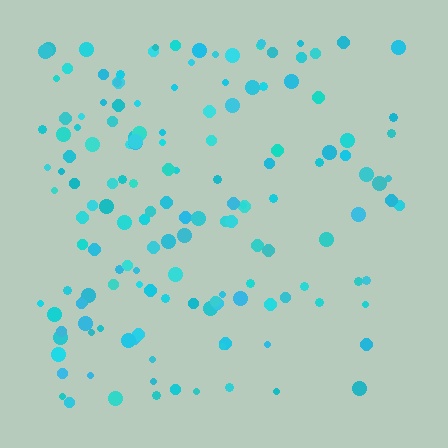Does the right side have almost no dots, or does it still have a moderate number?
Still a moderate number, just noticeably fewer than the left.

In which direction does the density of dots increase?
From right to left, with the left side densest.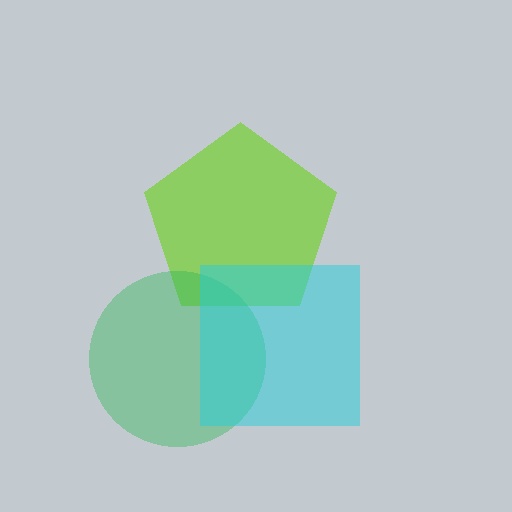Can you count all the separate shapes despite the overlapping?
Yes, there are 3 separate shapes.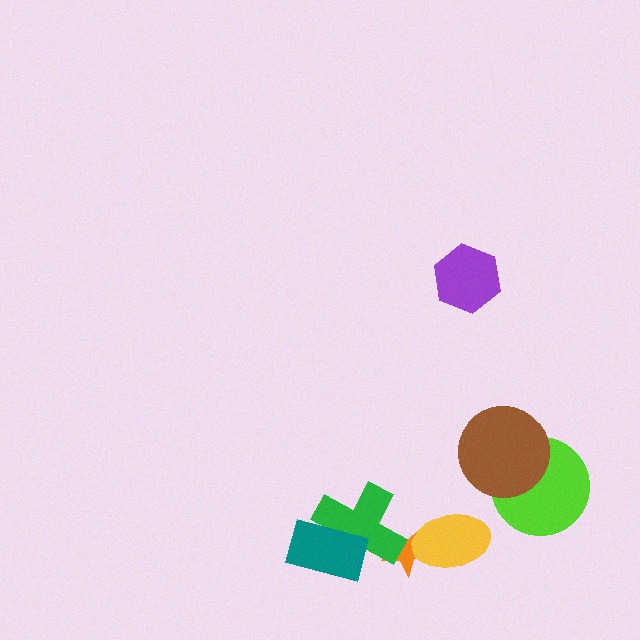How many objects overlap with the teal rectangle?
1 object overlaps with the teal rectangle.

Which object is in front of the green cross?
The teal rectangle is in front of the green cross.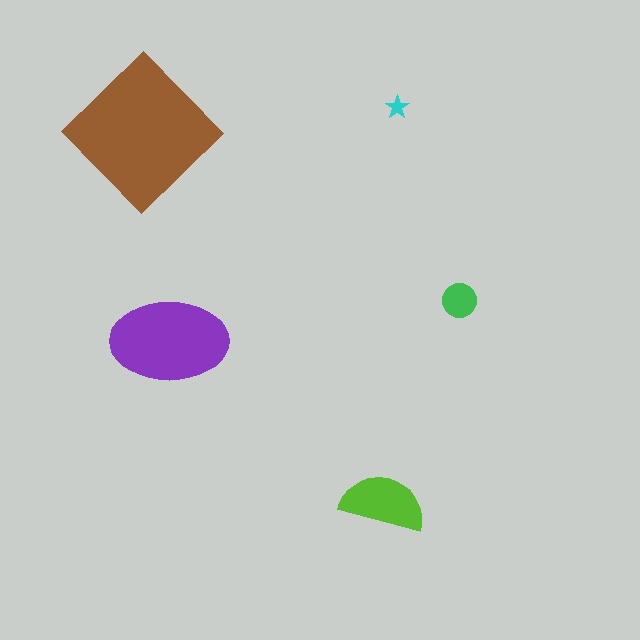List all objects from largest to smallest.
The brown diamond, the purple ellipse, the lime semicircle, the green circle, the cyan star.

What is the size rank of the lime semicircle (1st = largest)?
3rd.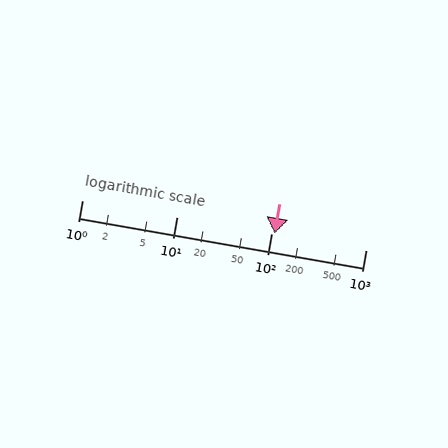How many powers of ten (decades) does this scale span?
The scale spans 3 decades, from 1 to 1000.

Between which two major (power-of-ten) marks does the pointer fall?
The pointer is between 100 and 1000.